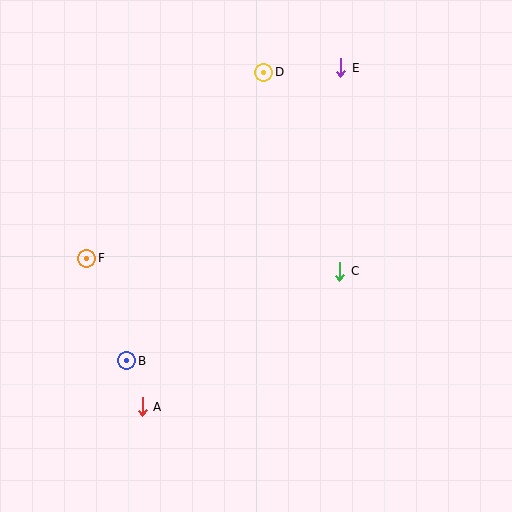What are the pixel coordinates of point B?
Point B is at (127, 361).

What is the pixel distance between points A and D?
The distance between A and D is 356 pixels.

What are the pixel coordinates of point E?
Point E is at (341, 68).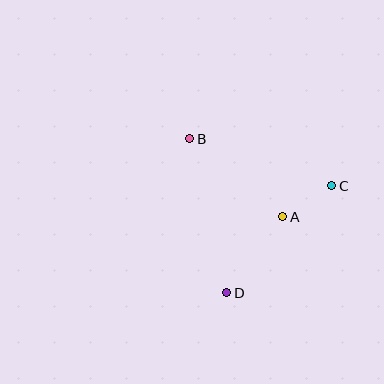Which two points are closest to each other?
Points A and C are closest to each other.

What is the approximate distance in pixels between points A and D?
The distance between A and D is approximately 94 pixels.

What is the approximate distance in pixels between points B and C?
The distance between B and C is approximately 150 pixels.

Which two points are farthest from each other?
Points B and D are farthest from each other.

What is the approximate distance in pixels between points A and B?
The distance between A and B is approximately 121 pixels.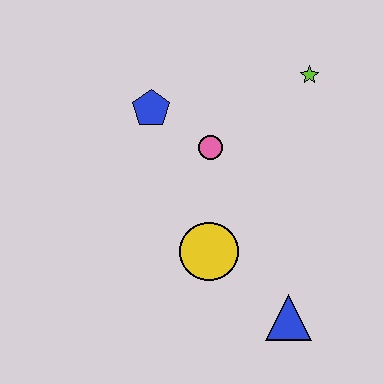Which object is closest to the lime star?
The pink circle is closest to the lime star.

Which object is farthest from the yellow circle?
The lime star is farthest from the yellow circle.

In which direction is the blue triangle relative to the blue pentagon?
The blue triangle is below the blue pentagon.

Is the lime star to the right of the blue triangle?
Yes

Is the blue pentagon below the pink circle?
No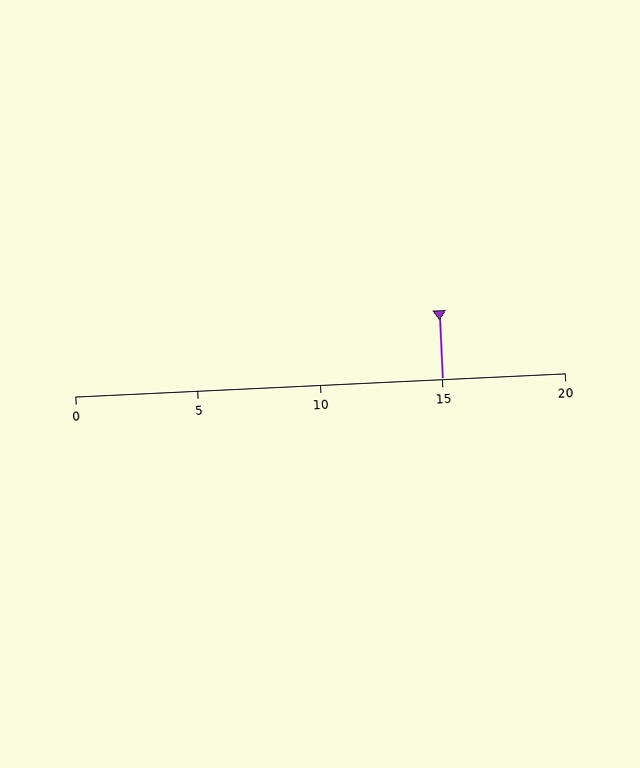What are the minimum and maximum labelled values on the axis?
The axis runs from 0 to 20.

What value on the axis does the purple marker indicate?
The marker indicates approximately 15.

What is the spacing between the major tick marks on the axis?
The major ticks are spaced 5 apart.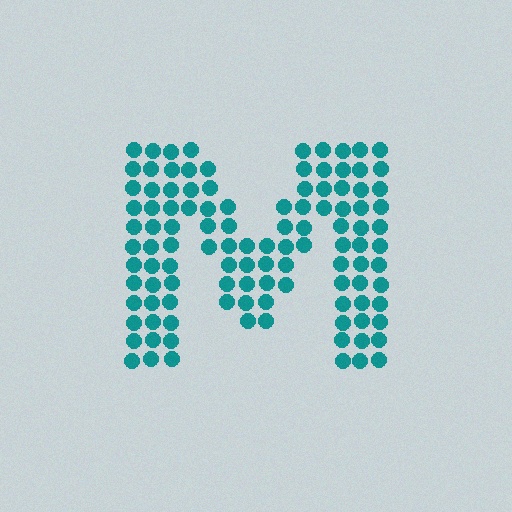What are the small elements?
The small elements are circles.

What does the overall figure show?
The overall figure shows the letter M.